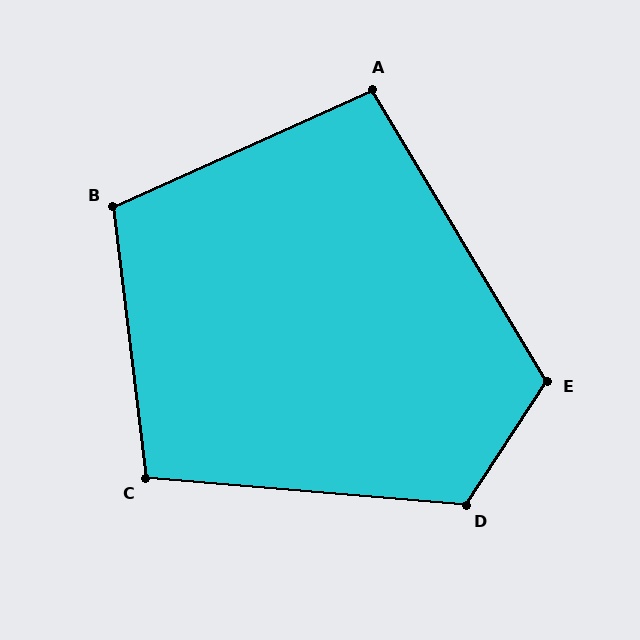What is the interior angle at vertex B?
Approximately 107 degrees (obtuse).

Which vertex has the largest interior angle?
D, at approximately 119 degrees.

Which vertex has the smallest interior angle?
A, at approximately 97 degrees.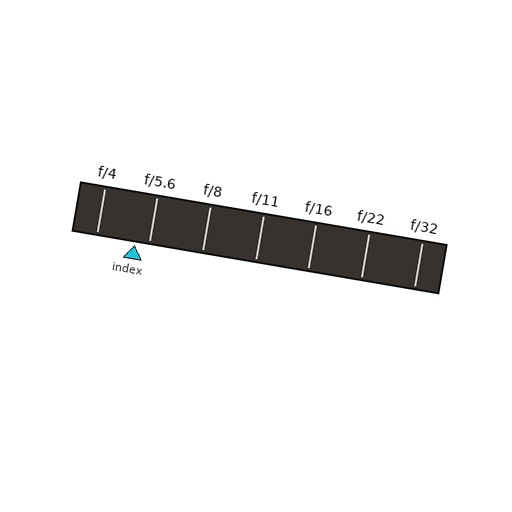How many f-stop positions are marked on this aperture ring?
There are 7 f-stop positions marked.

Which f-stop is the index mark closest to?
The index mark is closest to f/5.6.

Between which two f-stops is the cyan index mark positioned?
The index mark is between f/4 and f/5.6.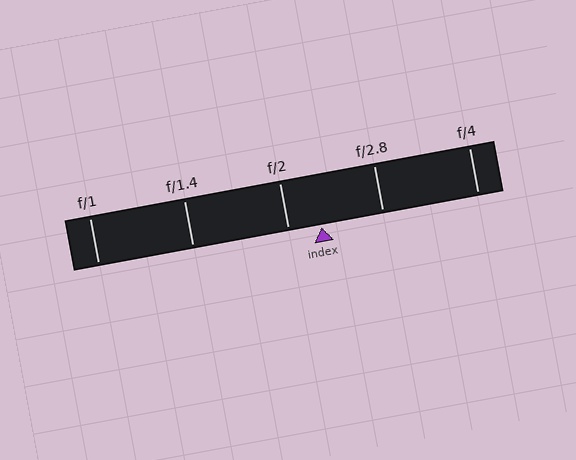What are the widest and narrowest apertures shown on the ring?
The widest aperture shown is f/1 and the narrowest is f/4.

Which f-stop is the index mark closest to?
The index mark is closest to f/2.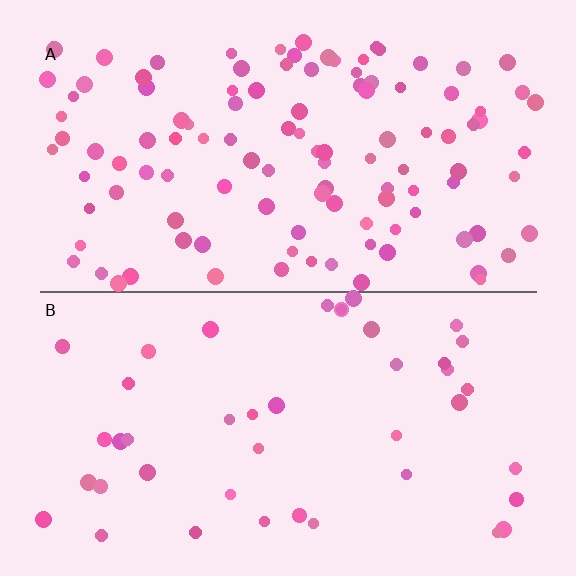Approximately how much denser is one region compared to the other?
Approximately 2.6× — region A over region B.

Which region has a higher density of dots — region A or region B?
A (the top).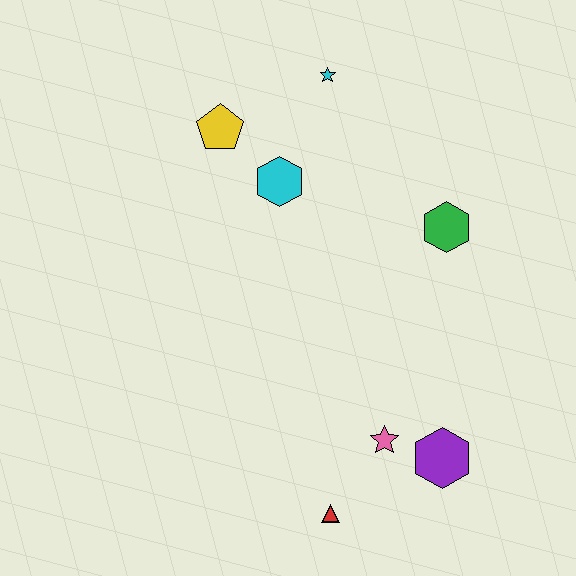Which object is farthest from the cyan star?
The red triangle is farthest from the cyan star.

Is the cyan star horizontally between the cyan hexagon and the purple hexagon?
Yes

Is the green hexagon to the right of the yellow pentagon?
Yes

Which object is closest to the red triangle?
The pink star is closest to the red triangle.